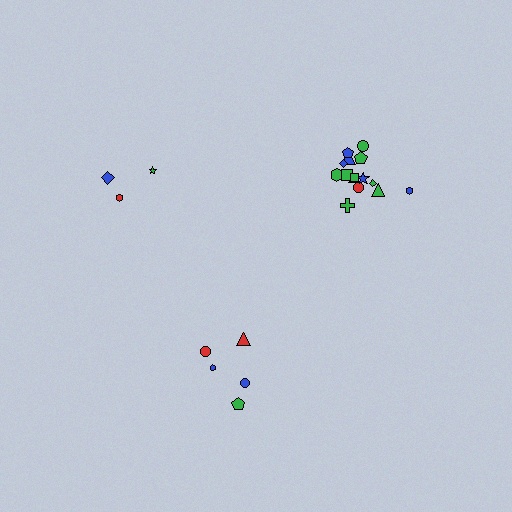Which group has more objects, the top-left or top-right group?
The top-right group.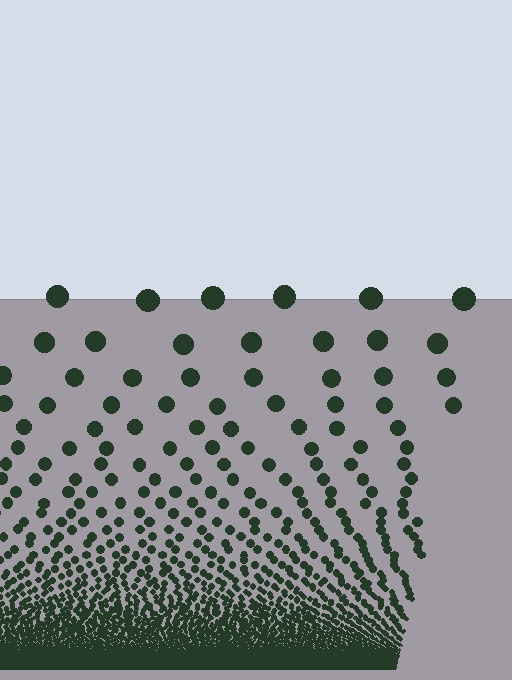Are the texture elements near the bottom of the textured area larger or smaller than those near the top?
Smaller. The gradient is inverted — elements near the bottom are smaller and denser.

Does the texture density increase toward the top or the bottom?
Density increases toward the bottom.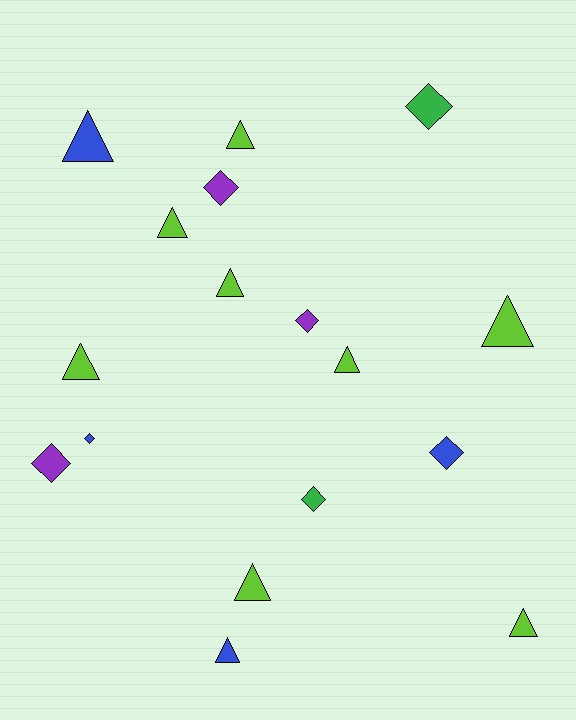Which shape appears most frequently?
Triangle, with 10 objects.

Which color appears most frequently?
Lime, with 8 objects.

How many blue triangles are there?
There are 2 blue triangles.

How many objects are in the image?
There are 17 objects.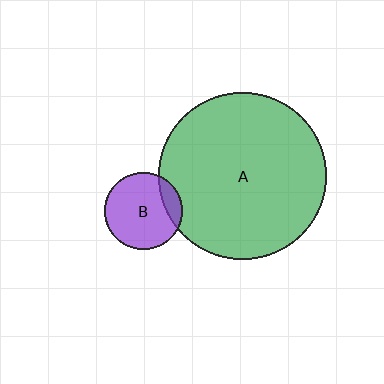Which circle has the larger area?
Circle A (green).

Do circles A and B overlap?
Yes.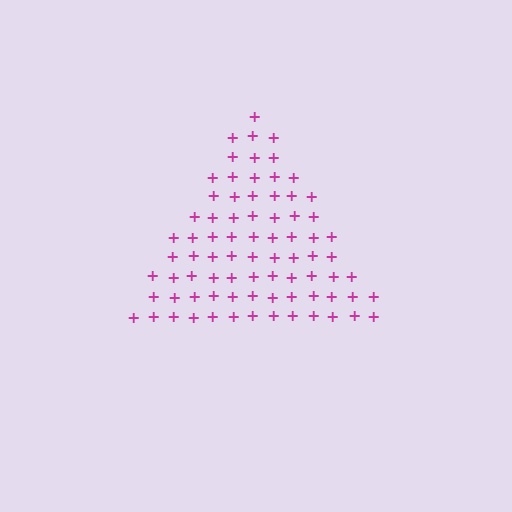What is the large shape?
The large shape is a triangle.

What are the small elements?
The small elements are plus signs.